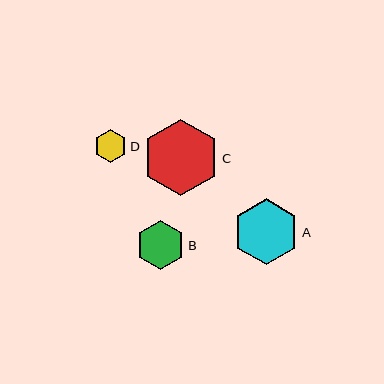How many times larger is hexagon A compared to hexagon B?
Hexagon A is approximately 1.3 times the size of hexagon B.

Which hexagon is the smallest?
Hexagon D is the smallest with a size of approximately 32 pixels.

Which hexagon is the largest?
Hexagon C is the largest with a size of approximately 76 pixels.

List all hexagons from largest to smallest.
From largest to smallest: C, A, B, D.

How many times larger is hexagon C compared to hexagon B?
Hexagon C is approximately 1.6 times the size of hexagon B.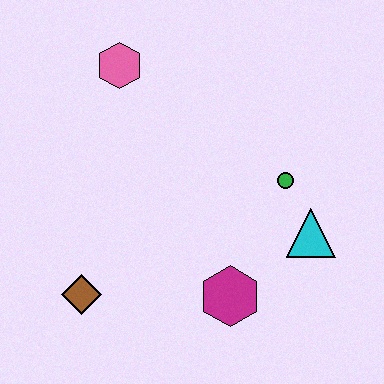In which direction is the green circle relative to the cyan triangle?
The green circle is above the cyan triangle.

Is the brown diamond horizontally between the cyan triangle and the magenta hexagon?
No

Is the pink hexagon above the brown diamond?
Yes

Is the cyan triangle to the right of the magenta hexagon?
Yes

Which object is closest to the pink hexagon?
The green circle is closest to the pink hexagon.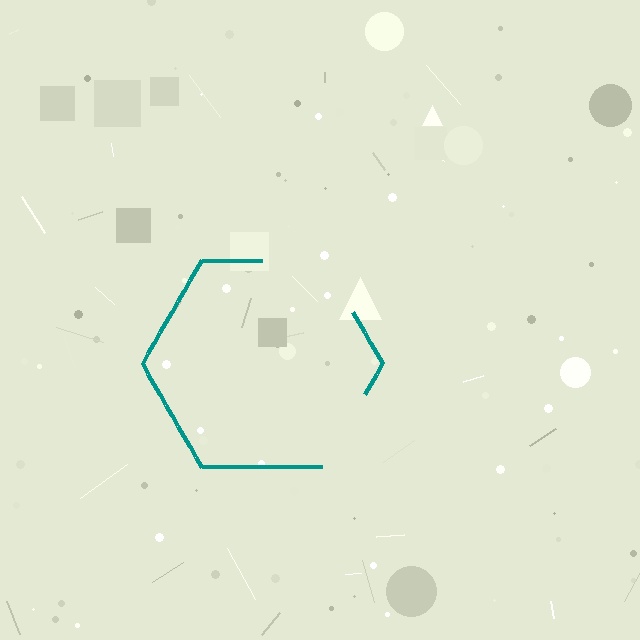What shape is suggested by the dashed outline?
The dashed outline suggests a hexagon.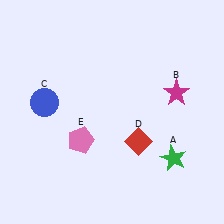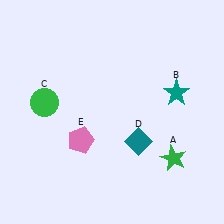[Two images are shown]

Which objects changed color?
B changed from magenta to teal. C changed from blue to green. D changed from red to teal.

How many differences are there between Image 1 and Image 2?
There are 3 differences between the two images.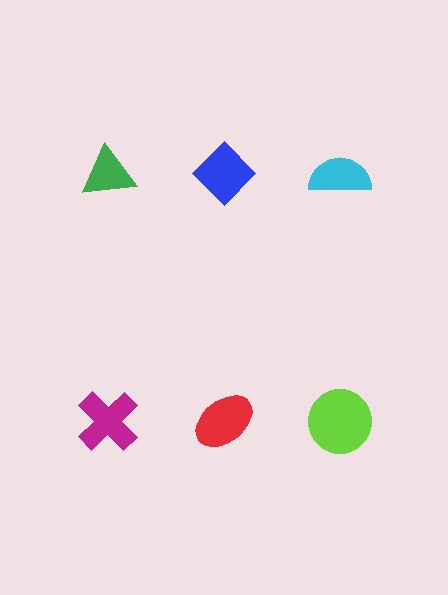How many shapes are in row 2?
3 shapes.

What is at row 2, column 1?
A magenta cross.